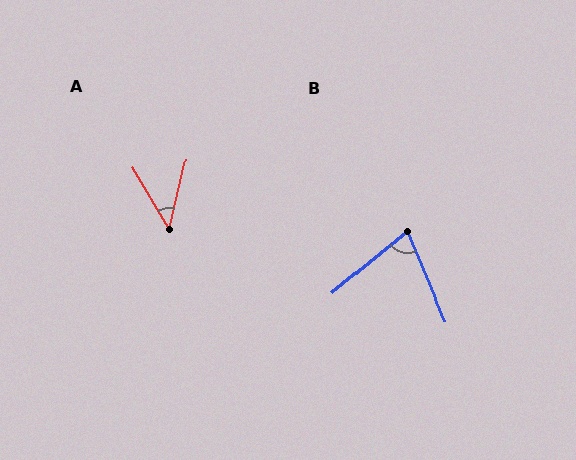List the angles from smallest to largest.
A (44°), B (74°).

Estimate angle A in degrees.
Approximately 44 degrees.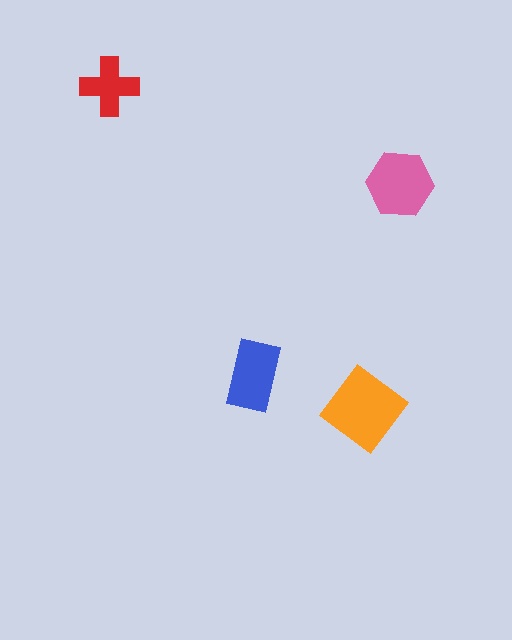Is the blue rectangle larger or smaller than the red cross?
Larger.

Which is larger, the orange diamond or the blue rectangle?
The orange diamond.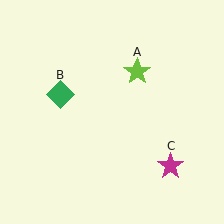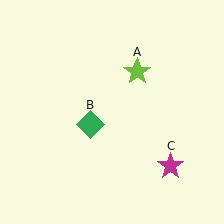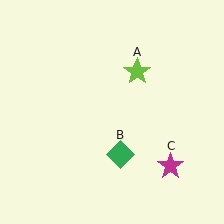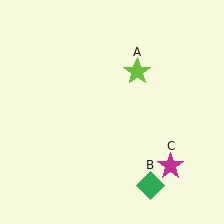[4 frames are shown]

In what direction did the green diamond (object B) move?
The green diamond (object B) moved down and to the right.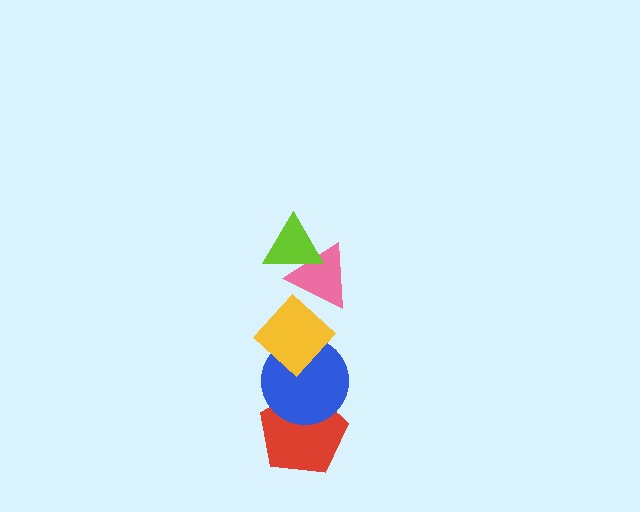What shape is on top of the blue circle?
The yellow diamond is on top of the blue circle.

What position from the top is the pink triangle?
The pink triangle is 2nd from the top.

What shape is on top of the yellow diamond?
The pink triangle is on top of the yellow diamond.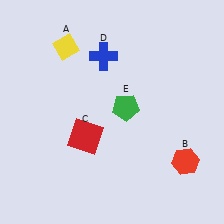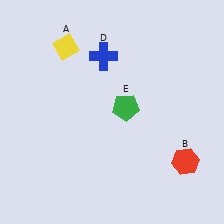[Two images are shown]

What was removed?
The red square (C) was removed in Image 2.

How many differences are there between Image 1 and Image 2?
There is 1 difference between the two images.